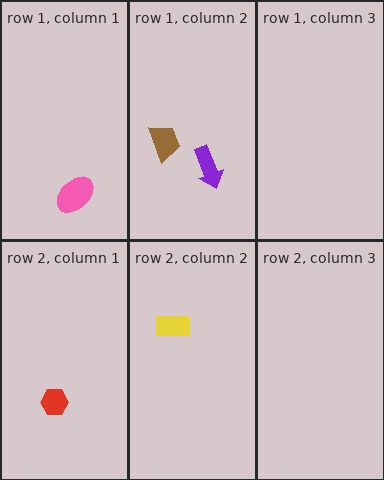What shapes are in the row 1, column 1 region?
The pink ellipse.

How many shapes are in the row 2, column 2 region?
1.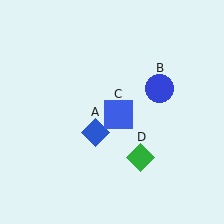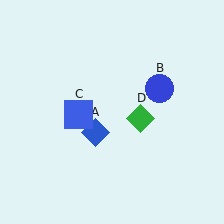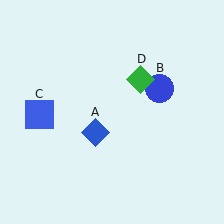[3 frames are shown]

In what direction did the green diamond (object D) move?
The green diamond (object D) moved up.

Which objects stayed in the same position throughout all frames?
Blue diamond (object A) and blue circle (object B) remained stationary.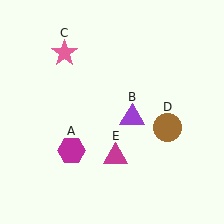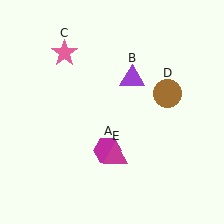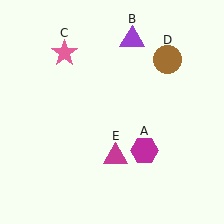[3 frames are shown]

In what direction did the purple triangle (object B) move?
The purple triangle (object B) moved up.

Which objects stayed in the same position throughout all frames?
Pink star (object C) and magenta triangle (object E) remained stationary.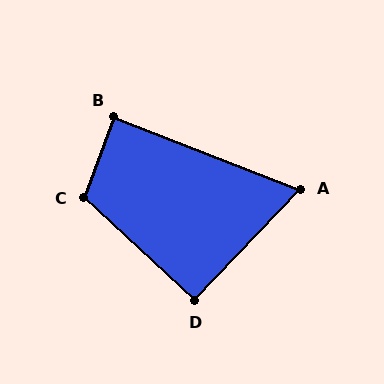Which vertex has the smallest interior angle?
A, at approximately 68 degrees.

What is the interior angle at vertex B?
Approximately 89 degrees (approximately right).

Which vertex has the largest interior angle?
C, at approximately 112 degrees.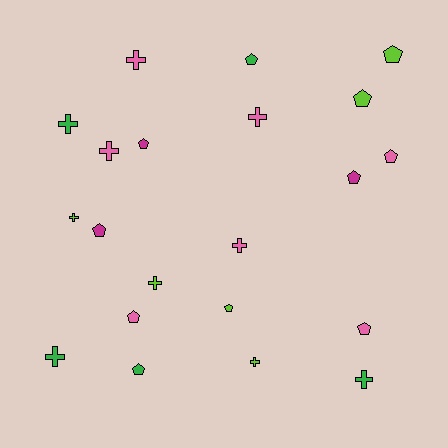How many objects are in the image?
There are 21 objects.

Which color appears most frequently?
Pink, with 7 objects.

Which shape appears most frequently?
Pentagon, with 11 objects.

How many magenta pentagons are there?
There are 3 magenta pentagons.